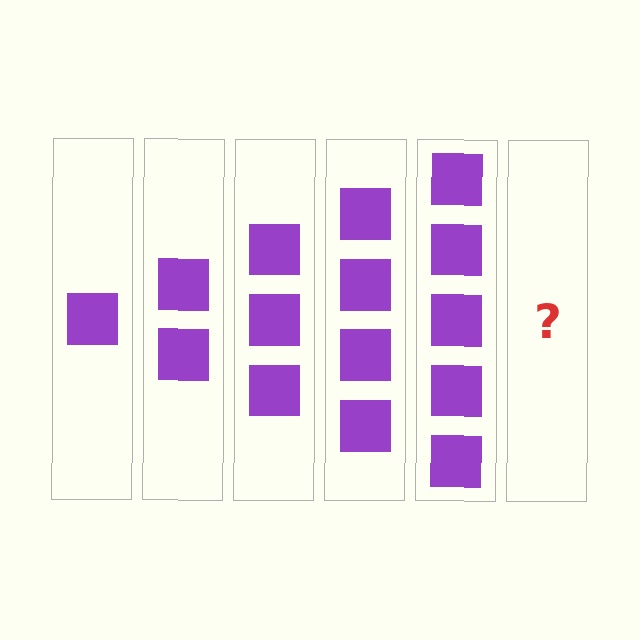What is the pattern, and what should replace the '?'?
The pattern is that each step adds one more square. The '?' should be 6 squares.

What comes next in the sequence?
The next element should be 6 squares.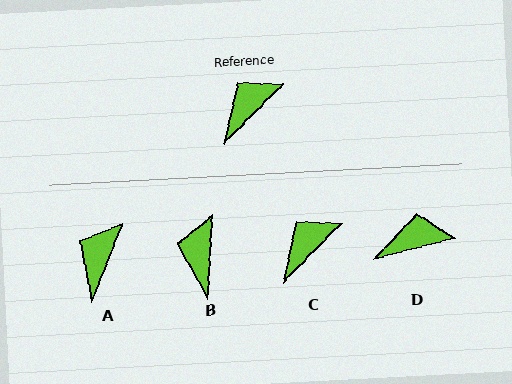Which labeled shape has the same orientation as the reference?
C.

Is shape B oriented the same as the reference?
No, it is off by about 41 degrees.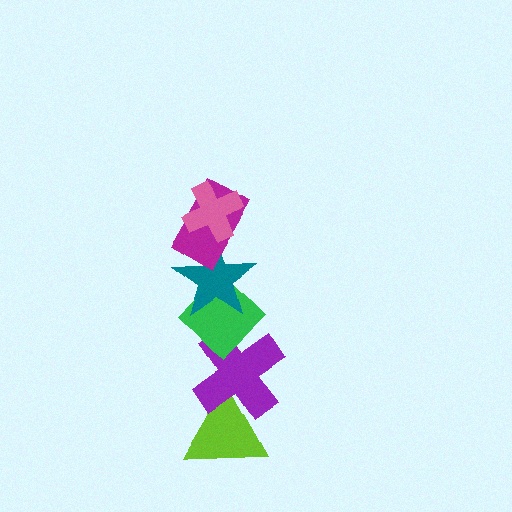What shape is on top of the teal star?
The magenta rectangle is on top of the teal star.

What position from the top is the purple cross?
The purple cross is 5th from the top.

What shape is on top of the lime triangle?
The purple cross is on top of the lime triangle.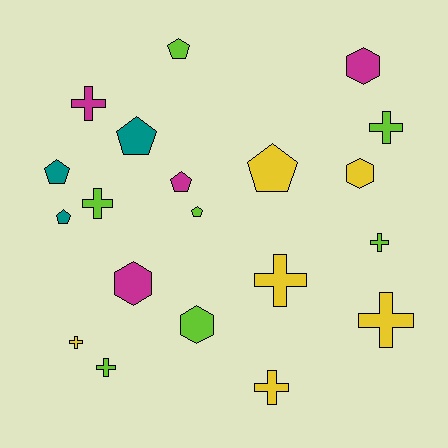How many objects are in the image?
There are 20 objects.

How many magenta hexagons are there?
There are 2 magenta hexagons.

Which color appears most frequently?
Lime, with 7 objects.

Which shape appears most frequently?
Cross, with 9 objects.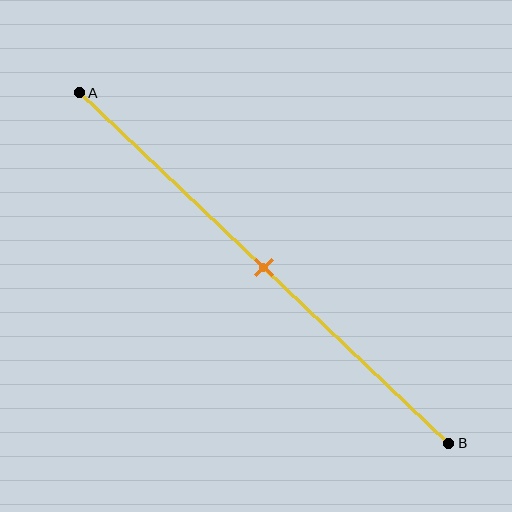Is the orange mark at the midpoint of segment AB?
Yes, the mark is approximately at the midpoint.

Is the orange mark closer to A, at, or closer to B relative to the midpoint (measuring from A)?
The orange mark is approximately at the midpoint of segment AB.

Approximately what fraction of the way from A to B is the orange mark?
The orange mark is approximately 50% of the way from A to B.